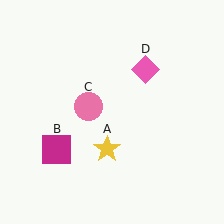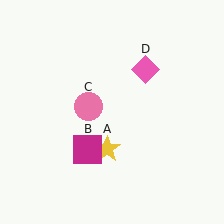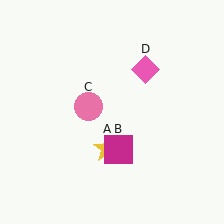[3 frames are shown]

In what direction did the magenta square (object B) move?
The magenta square (object B) moved right.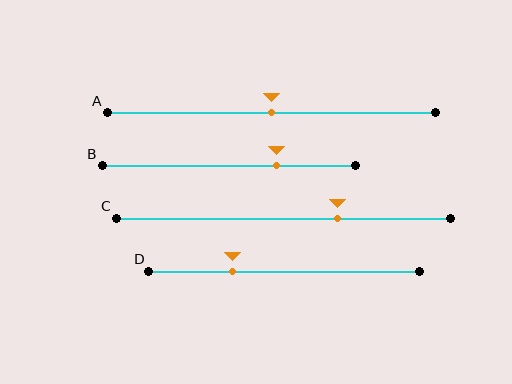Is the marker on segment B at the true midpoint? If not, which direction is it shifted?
No, the marker on segment B is shifted to the right by about 19% of the segment length.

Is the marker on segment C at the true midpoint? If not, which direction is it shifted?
No, the marker on segment C is shifted to the right by about 16% of the segment length.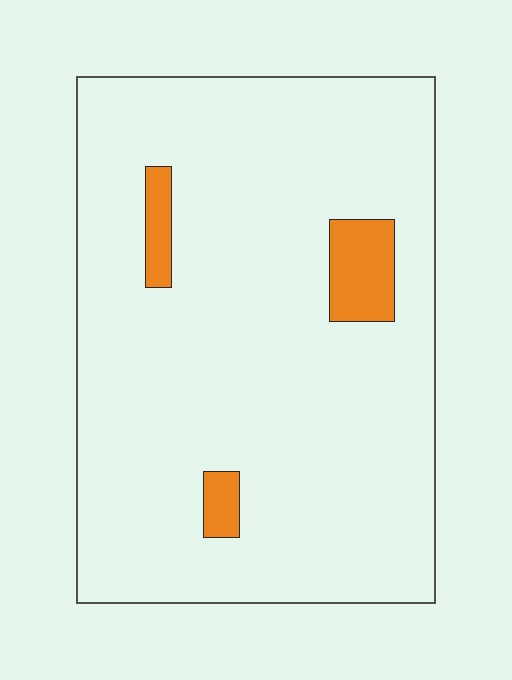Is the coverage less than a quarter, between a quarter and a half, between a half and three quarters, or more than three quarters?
Less than a quarter.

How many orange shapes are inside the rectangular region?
3.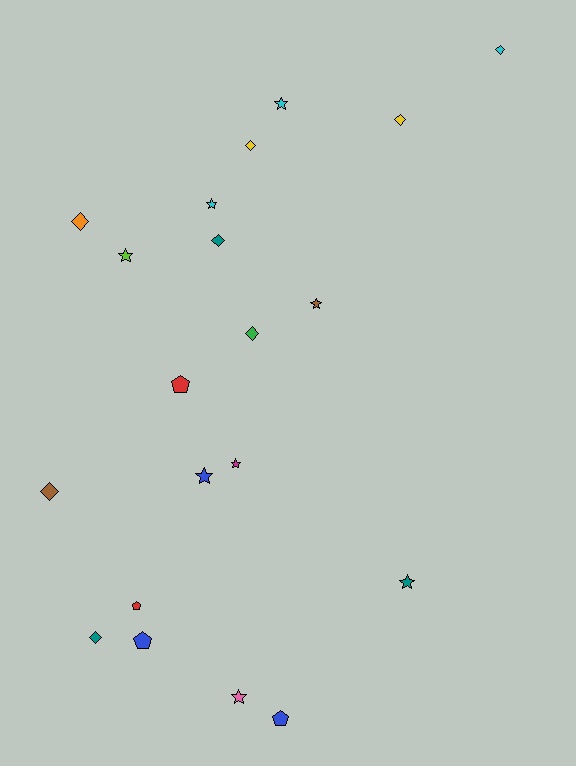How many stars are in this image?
There are 8 stars.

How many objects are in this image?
There are 20 objects.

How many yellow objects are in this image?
There are 2 yellow objects.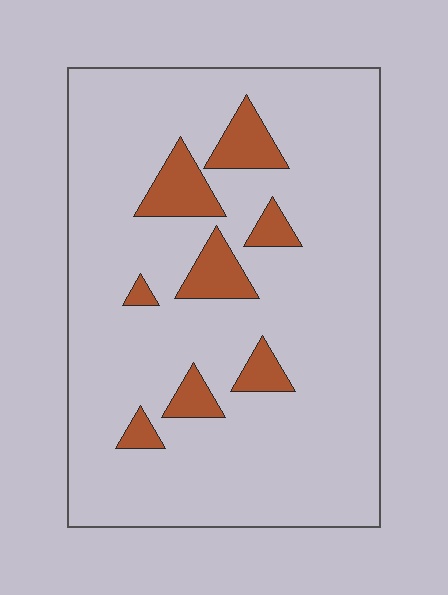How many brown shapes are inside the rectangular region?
8.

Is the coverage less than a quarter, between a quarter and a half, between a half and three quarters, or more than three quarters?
Less than a quarter.